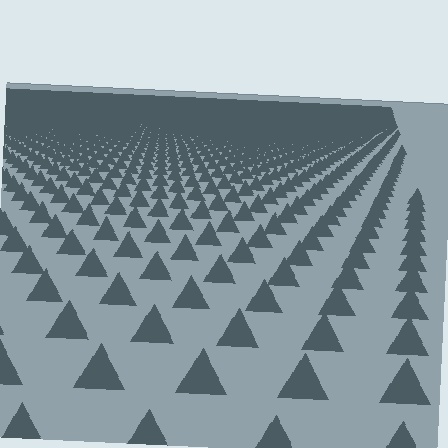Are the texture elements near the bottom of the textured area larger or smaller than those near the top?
Larger. Near the bottom, elements are closer to the viewer and appear at a bigger on-screen size.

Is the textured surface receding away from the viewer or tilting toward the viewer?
The surface is receding away from the viewer. Texture elements get smaller and denser toward the top.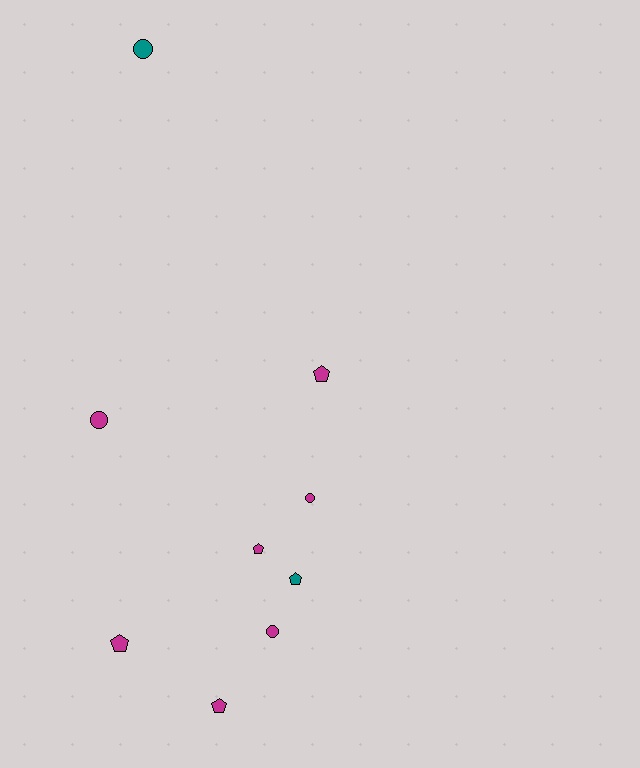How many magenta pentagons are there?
There are 4 magenta pentagons.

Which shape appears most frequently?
Pentagon, with 5 objects.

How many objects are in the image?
There are 9 objects.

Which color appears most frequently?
Magenta, with 7 objects.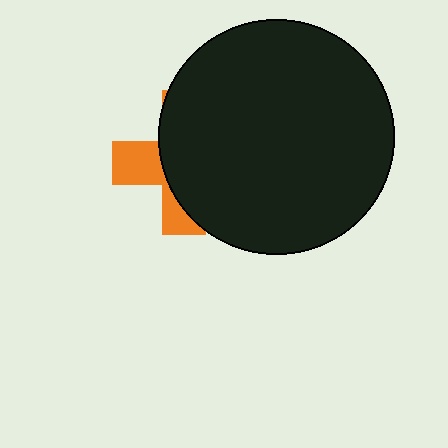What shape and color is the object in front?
The object in front is a black circle.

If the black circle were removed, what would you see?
You would see the complete orange cross.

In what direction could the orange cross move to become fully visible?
The orange cross could move left. That would shift it out from behind the black circle entirely.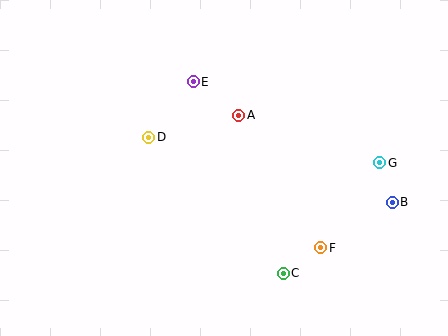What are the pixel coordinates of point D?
Point D is at (149, 137).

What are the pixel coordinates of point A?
Point A is at (239, 115).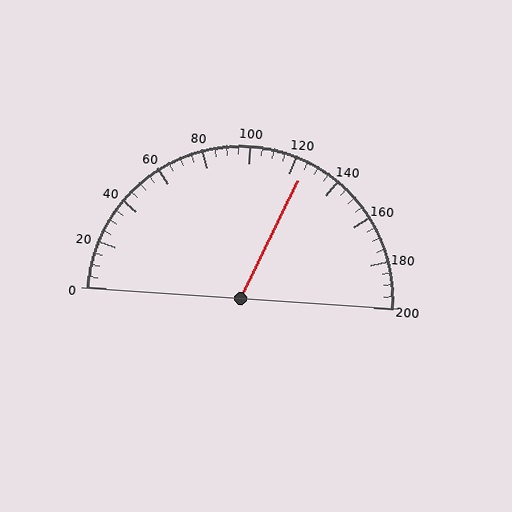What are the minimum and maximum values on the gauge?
The gauge ranges from 0 to 200.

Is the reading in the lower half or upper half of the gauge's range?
The reading is in the upper half of the range (0 to 200).